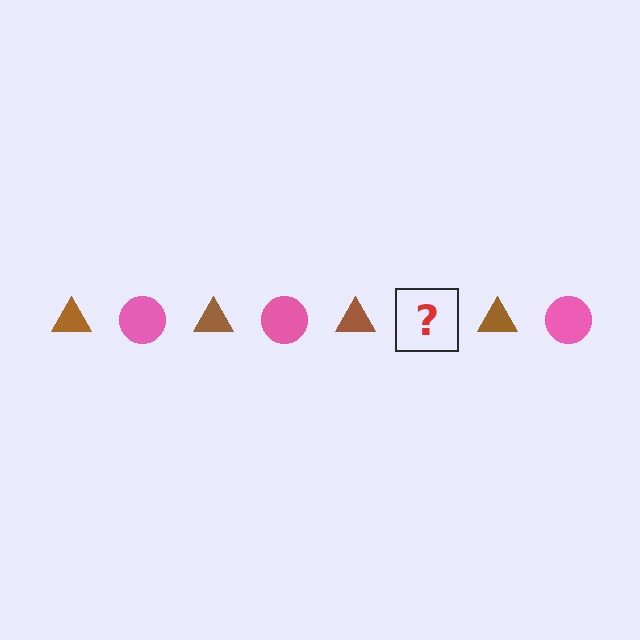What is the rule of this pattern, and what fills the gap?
The rule is that the pattern alternates between brown triangle and pink circle. The gap should be filled with a pink circle.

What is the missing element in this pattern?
The missing element is a pink circle.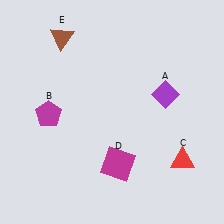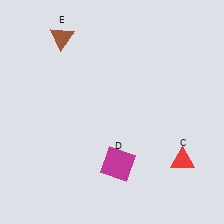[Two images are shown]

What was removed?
The magenta pentagon (B), the purple diamond (A) were removed in Image 2.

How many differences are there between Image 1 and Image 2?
There are 2 differences between the two images.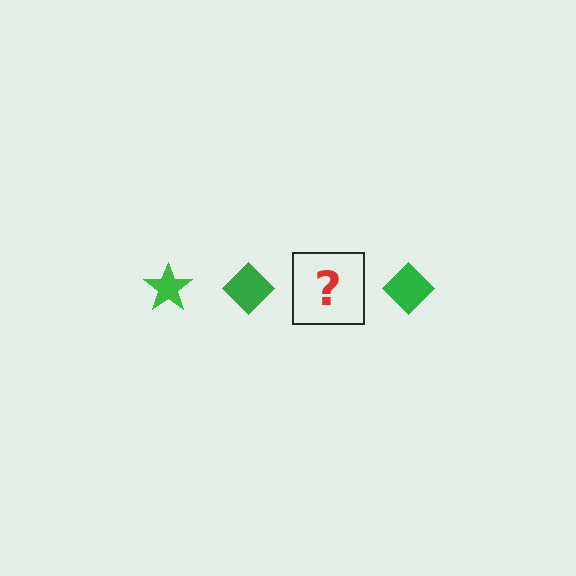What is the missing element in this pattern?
The missing element is a green star.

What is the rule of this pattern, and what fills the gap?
The rule is that the pattern cycles through star, diamond shapes in green. The gap should be filled with a green star.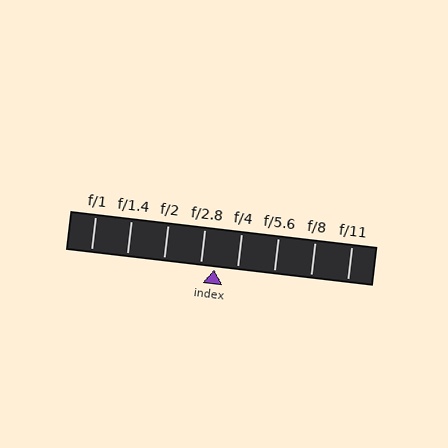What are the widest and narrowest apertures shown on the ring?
The widest aperture shown is f/1 and the narrowest is f/11.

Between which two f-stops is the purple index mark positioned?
The index mark is between f/2.8 and f/4.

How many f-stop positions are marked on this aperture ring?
There are 8 f-stop positions marked.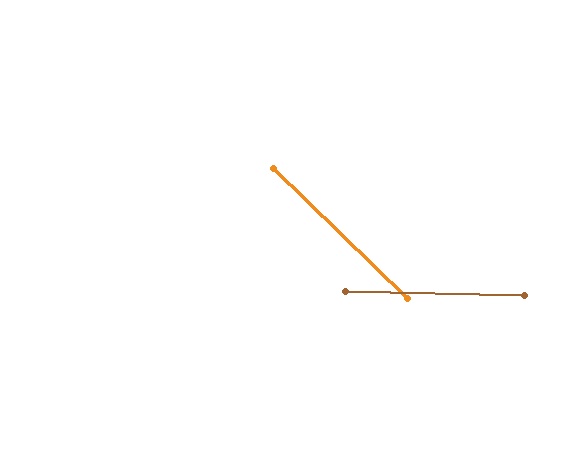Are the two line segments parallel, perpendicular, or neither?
Neither parallel nor perpendicular — they differ by about 43°.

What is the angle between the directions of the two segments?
Approximately 43 degrees.